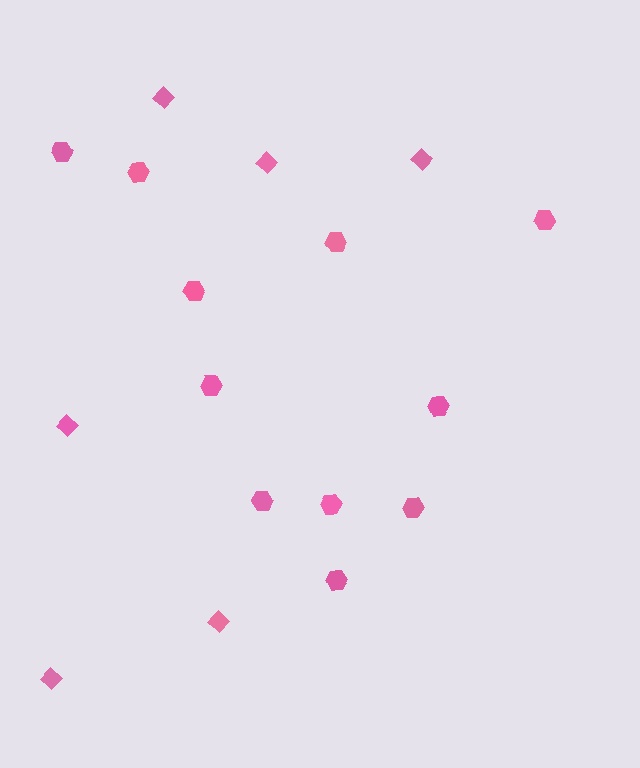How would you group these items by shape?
There are 2 groups: one group of diamonds (6) and one group of hexagons (11).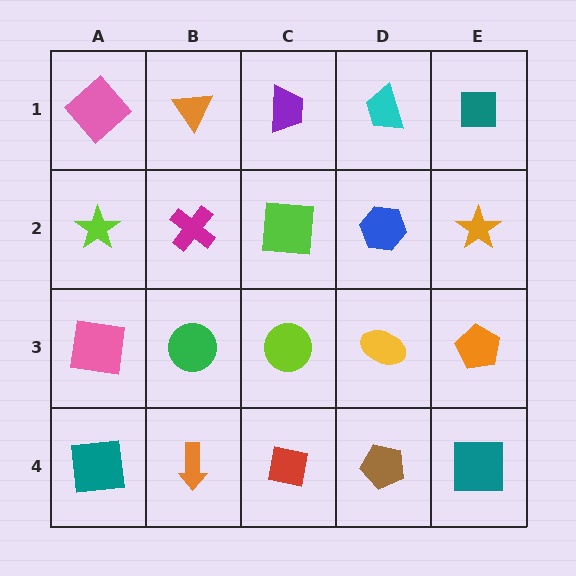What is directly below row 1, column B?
A magenta cross.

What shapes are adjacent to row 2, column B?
An orange triangle (row 1, column B), a green circle (row 3, column B), a lime star (row 2, column A), a lime square (row 2, column C).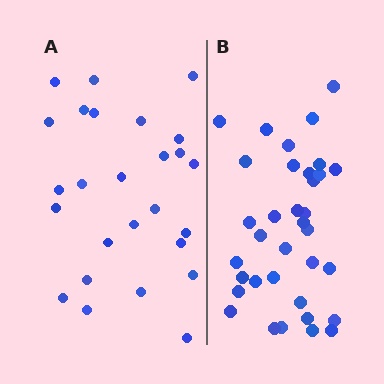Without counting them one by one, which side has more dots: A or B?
Region B (the right region) has more dots.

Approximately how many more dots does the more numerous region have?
Region B has roughly 8 or so more dots than region A.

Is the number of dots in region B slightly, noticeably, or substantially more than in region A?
Region B has noticeably more, but not dramatically so. The ratio is roughly 1.3 to 1.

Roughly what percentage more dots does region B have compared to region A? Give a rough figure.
About 35% more.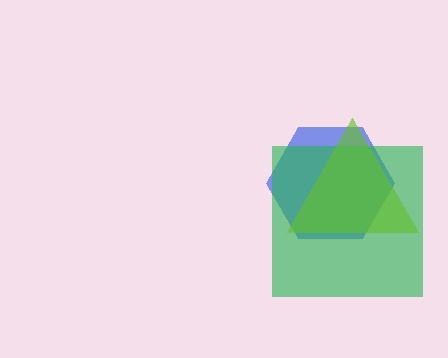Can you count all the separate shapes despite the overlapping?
Yes, there are 3 separate shapes.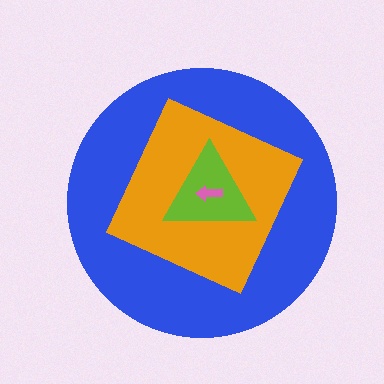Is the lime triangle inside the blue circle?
Yes.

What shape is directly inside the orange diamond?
The lime triangle.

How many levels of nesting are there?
4.